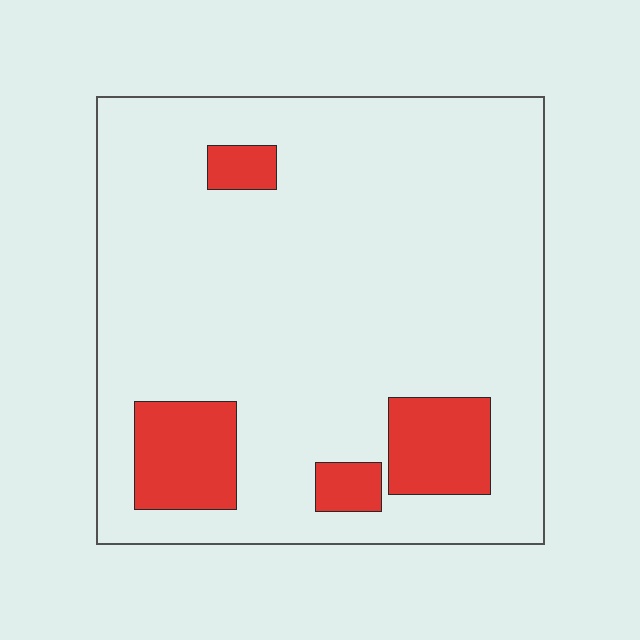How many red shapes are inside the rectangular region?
4.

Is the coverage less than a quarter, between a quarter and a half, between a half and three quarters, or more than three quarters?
Less than a quarter.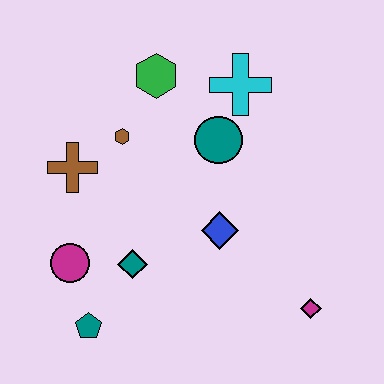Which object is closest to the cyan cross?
The teal circle is closest to the cyan cross.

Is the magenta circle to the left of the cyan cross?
Yes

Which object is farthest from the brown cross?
The magenta diamond is farthest from the brown cross.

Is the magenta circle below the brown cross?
Yes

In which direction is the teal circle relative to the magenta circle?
The teal circle is to the right of the magenta circle.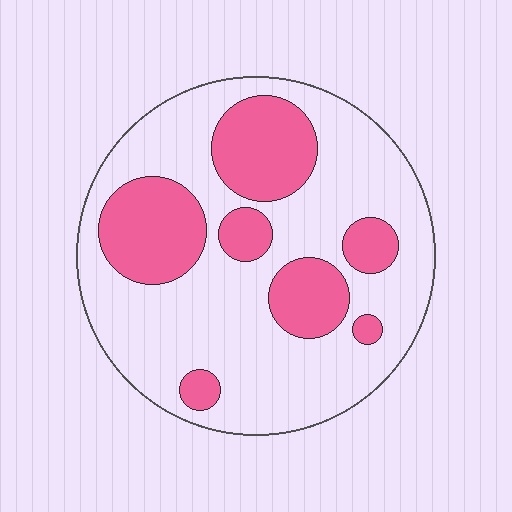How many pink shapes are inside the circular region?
7.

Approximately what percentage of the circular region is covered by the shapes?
Approximately 30%.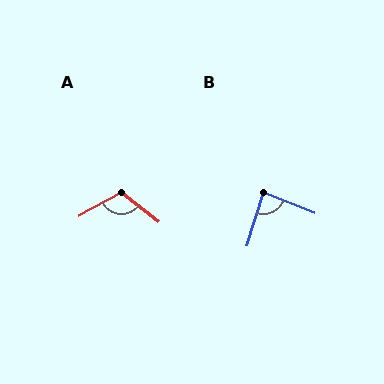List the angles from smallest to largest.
B (86°), A (113°).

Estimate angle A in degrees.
Approximately 113 degrees.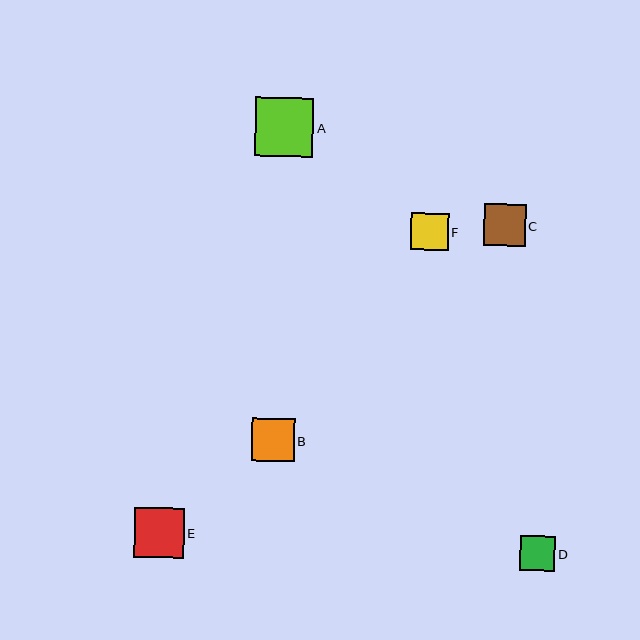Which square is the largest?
Square A is the largest with a size of approximately 58 pixels.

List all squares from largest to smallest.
From largest to smallest: A, E, B, C, F, D.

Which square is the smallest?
Square D is the smallest with a size of approximately 35 pixels.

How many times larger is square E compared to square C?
Square E is approximately 1.2 times the size of square C.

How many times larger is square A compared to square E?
Square A is approximately 1.2 times the size of square E.